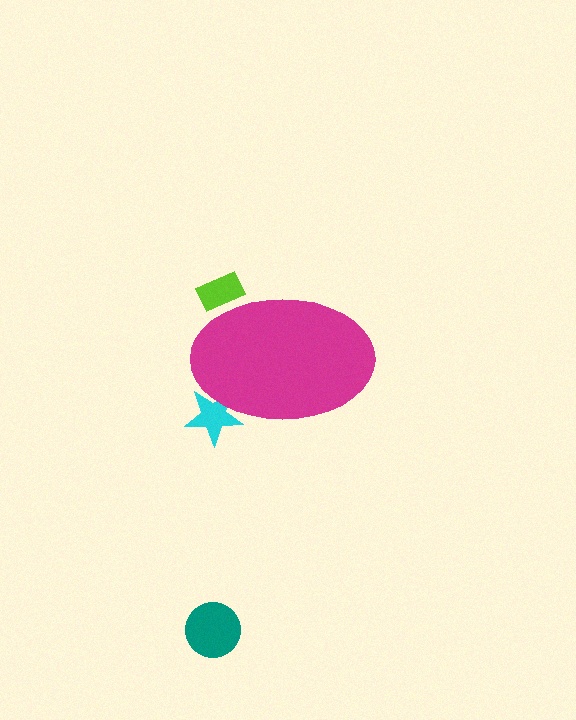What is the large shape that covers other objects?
A magenta ellipse.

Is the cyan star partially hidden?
Yes, the cyan star is partially hidden behind the magenta ellipse.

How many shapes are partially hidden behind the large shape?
2 shapes are partially hidden.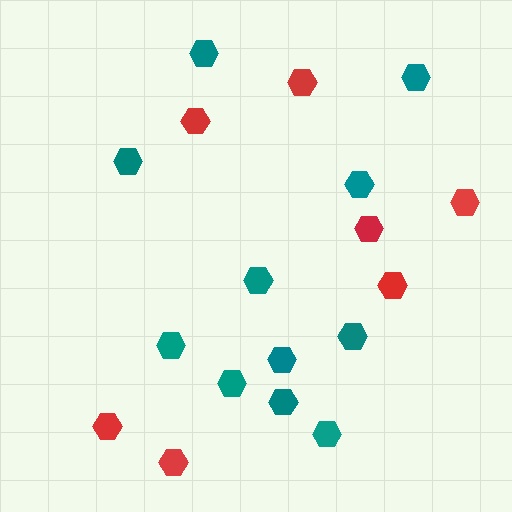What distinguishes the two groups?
There are 2 groups: one group of red hexagons (7) and one group of teal hexagons (11).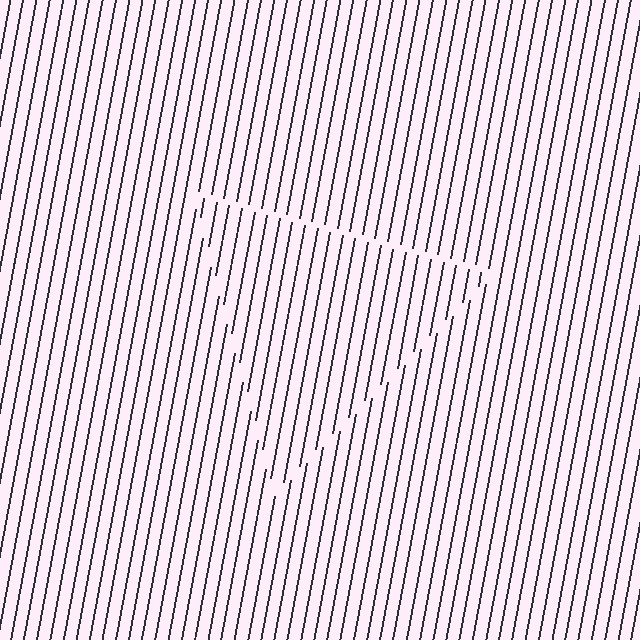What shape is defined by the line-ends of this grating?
An illusory triangle. The interior of the shape contains the same grating, shifted by half a period — the contour is defined by the phase discontinuity where line-ends from the inner and outer gratings abut.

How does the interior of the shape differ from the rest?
The interior of the shape contains the same grating, shifted by half a period — the contour is defined by the phase discontinuity where line-ends from the inner and outer gratings abut.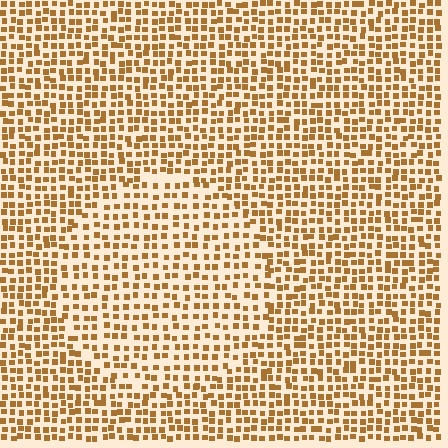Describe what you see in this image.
The image contains small brown elements arranged at two different densities. A circle-shaped region is visible where the elements are less densely packed than the surrounding area.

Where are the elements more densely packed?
The elements are more densely packed outside the circle boundary.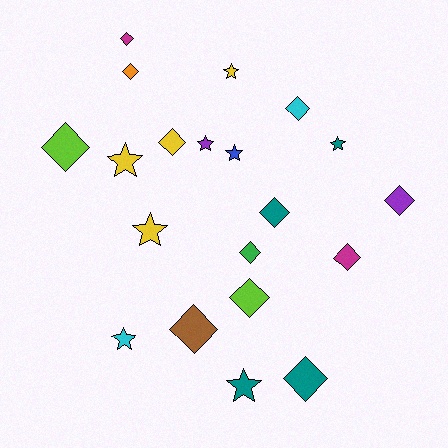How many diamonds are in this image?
There are 12 diamonds.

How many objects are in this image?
There are 20 objects.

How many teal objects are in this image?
There are 4 teal objects.